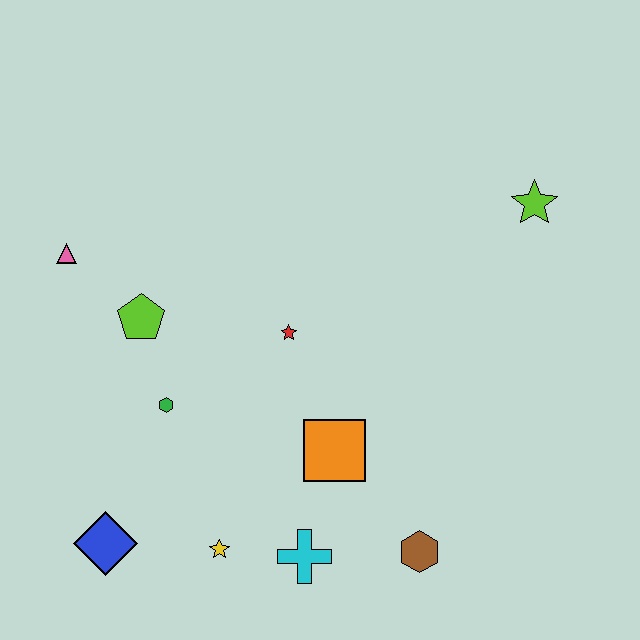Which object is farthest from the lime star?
The blue diamond is farthest from the lime star.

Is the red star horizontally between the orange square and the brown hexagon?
No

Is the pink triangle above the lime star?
No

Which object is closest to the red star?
The orange square is closest to the red star.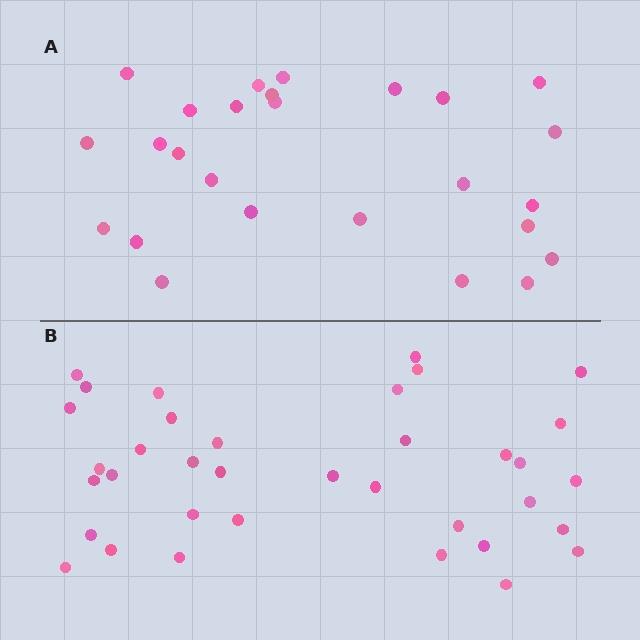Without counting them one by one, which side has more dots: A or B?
Region B (the bottom region) has more dots.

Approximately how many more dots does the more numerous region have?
Region B has roughly 10 or so more dots than region A.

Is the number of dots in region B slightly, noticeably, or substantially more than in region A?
Region B has noticeably more, but not dramatically so. The ratio is roughly 1.4 to 1.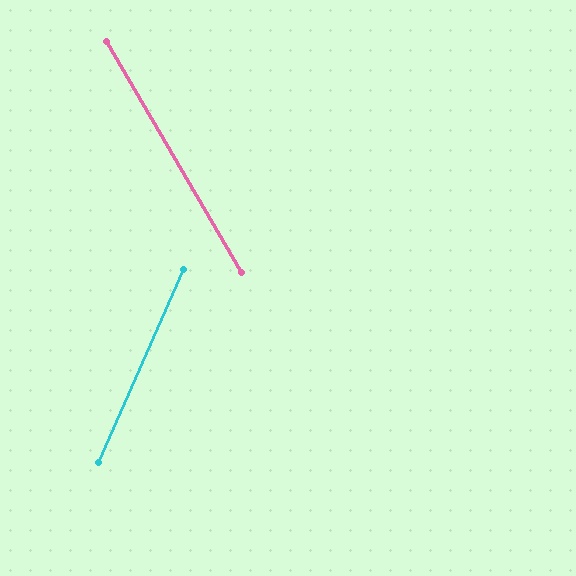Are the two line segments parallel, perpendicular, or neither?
Neither parallel nor perpendicular — they differ by about 54°.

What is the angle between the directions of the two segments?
Approximately 54 degrees.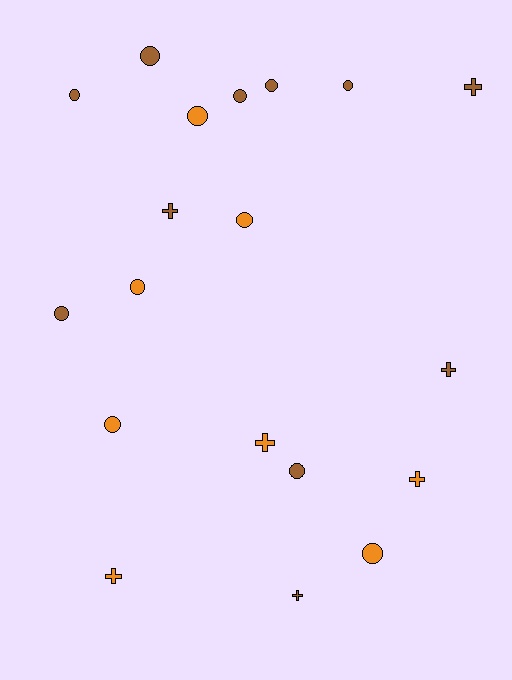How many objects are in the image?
There are 19 objects.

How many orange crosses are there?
There are 3 orange crosses.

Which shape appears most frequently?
Circle, with 12 objects.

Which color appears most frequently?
Brown, with 11 objects.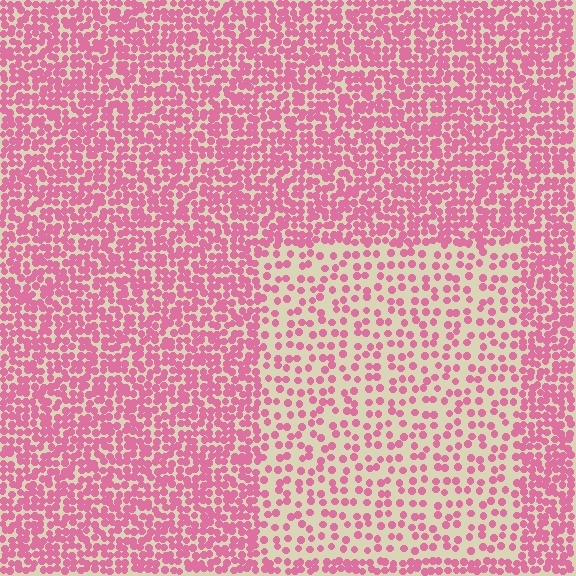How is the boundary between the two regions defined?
The boundary is defined by a change in element density (approximately 2.2x ratio). All elements are the same color, size, and shape.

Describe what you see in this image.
The image contains small pink elements arranged at two different densities. A rectangle-shaped region is visible where the elements are less densely packed than the surrounding area.